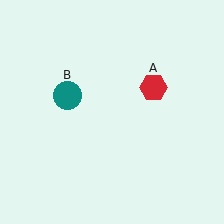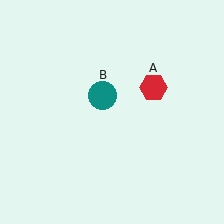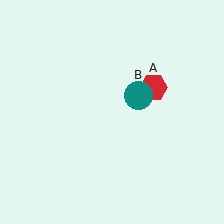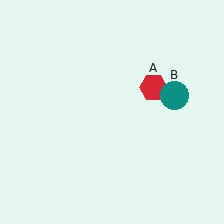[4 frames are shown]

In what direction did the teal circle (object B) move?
The teal circle (object B) moved right.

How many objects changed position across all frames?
1 object changed position: teal circle (object B).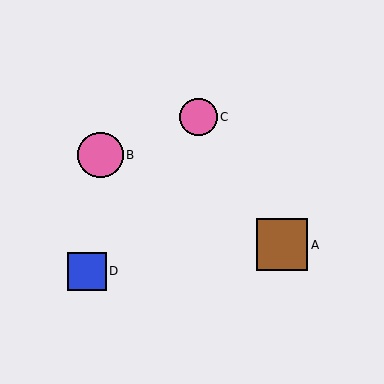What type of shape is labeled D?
Shape D is a blue square.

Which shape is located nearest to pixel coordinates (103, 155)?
The pink circle (labeled B) at (100, 155) is nearest to that location.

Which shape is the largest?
The brown square (labeled A) is the largest.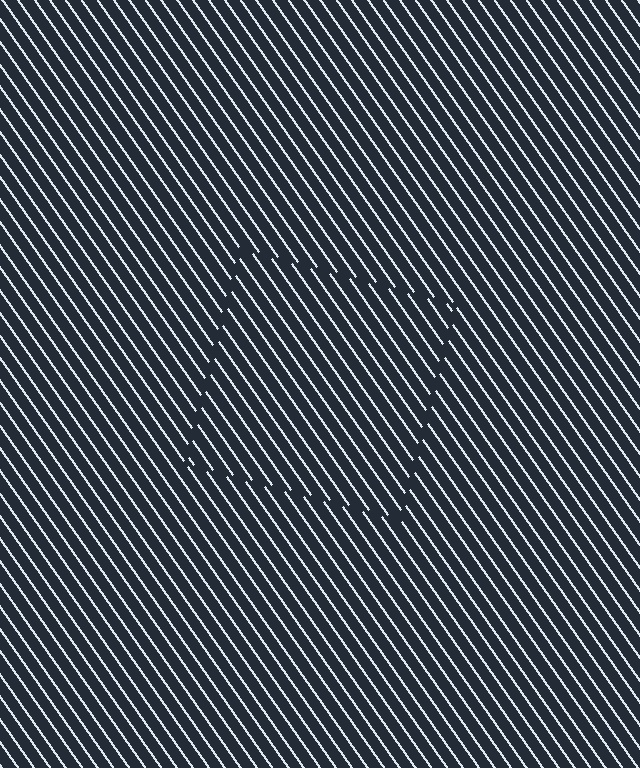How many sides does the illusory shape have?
4 sides — the line-ends trace a square.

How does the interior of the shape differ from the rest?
The interior of the shape contains the same grating, shifted by half a period — the contour is defined by the phase discontinuity where line-ends from the inner and outer gratings abut.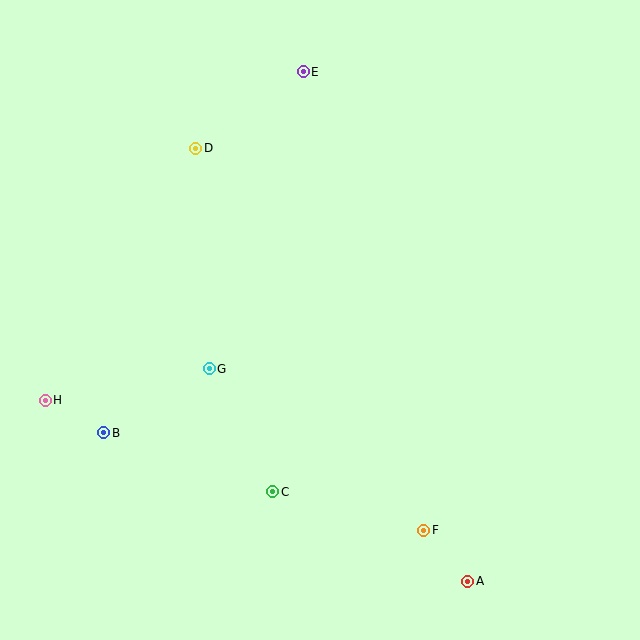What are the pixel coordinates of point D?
Point D is at (196, 148).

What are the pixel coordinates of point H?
Point H is at (45, 400).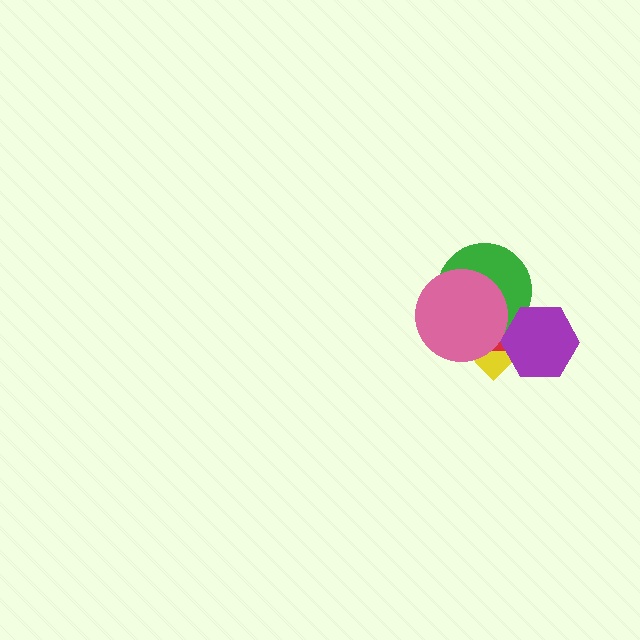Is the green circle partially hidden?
Yes, it is partially covered by another shape.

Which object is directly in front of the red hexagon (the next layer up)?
The green circle is directly in front of the red hexagon.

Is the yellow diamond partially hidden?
Yes, it is partially covered by another shape.